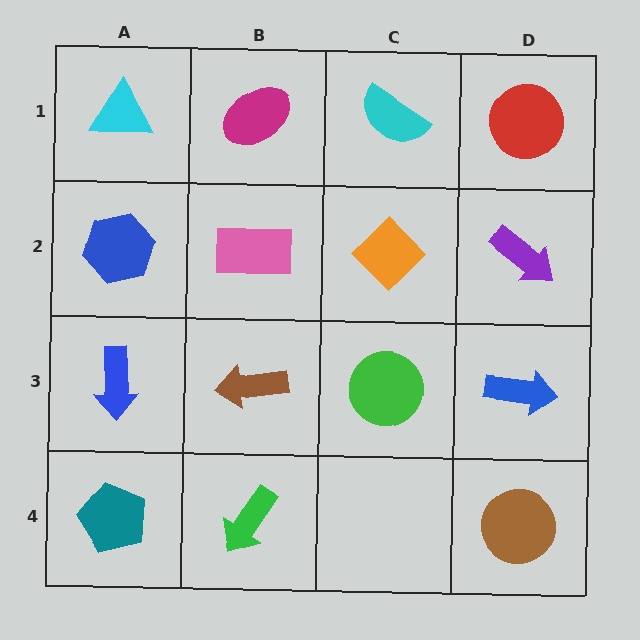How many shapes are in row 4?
3 shapes.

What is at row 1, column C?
A cyan semicircle.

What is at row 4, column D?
A brown circle.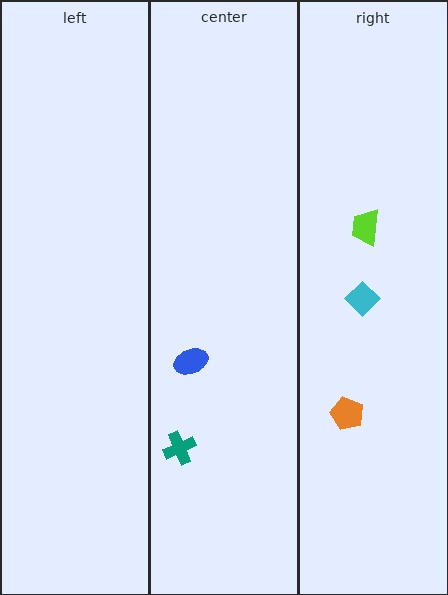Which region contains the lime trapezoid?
The right region.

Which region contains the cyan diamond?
The right region.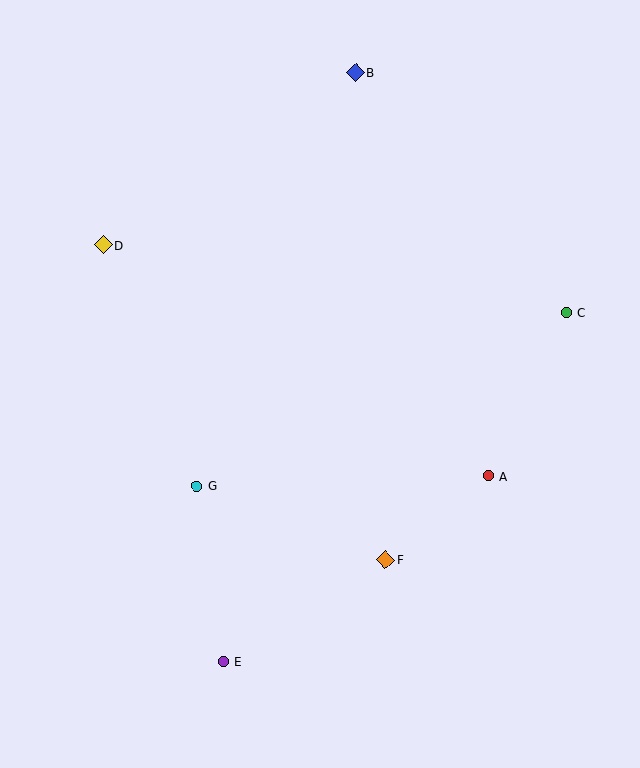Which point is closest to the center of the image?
Point G at (197, 486) is closest to the center.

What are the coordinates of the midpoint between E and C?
The midpoint between E and C is at (395, 487).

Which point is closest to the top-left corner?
Point D is closest to the top-left corner.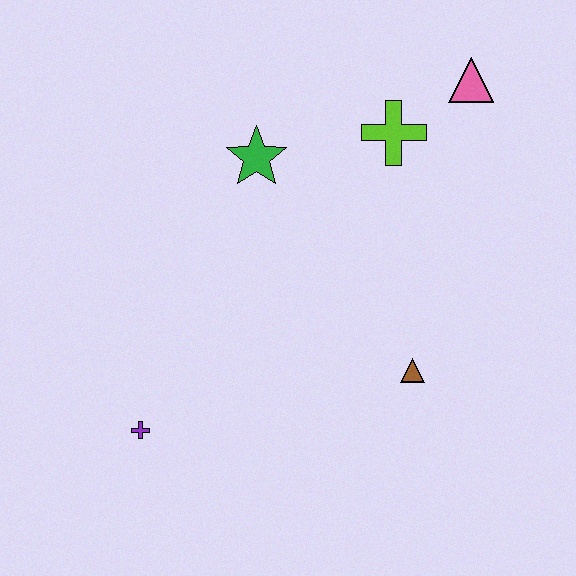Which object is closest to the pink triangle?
The lime cross is closest to the pink triangle.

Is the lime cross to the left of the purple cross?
No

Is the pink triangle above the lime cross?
Yes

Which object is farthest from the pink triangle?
The purple cross is farthest from the pink triangle.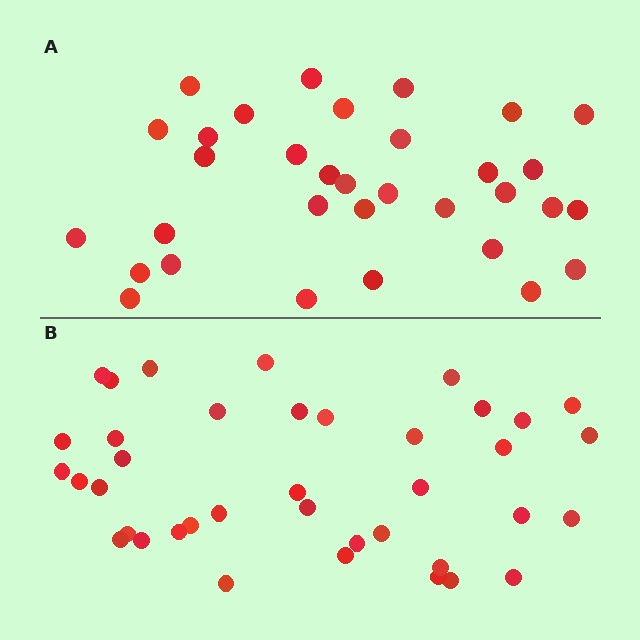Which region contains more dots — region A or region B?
Region B (the bottom region) has more dots.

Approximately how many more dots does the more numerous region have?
Region B has about 6 more dots than region A.